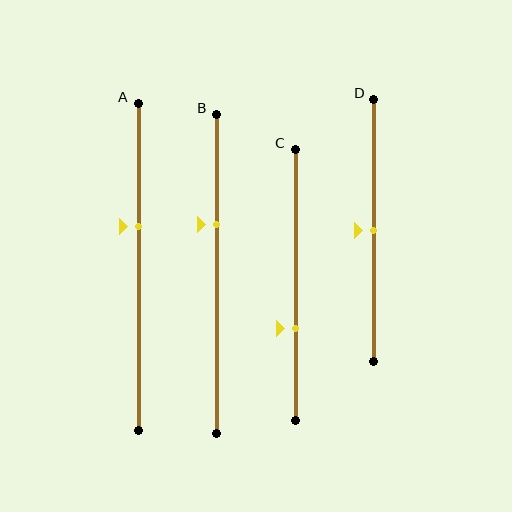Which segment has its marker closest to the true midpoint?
Segment D has its marker closest to the true midpoint.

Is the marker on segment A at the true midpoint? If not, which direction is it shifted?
No, the marker on segment A is shifted upward by about 12% of the segment length.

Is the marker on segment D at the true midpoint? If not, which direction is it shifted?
Yes, the marker on segment D is at the true midpoint.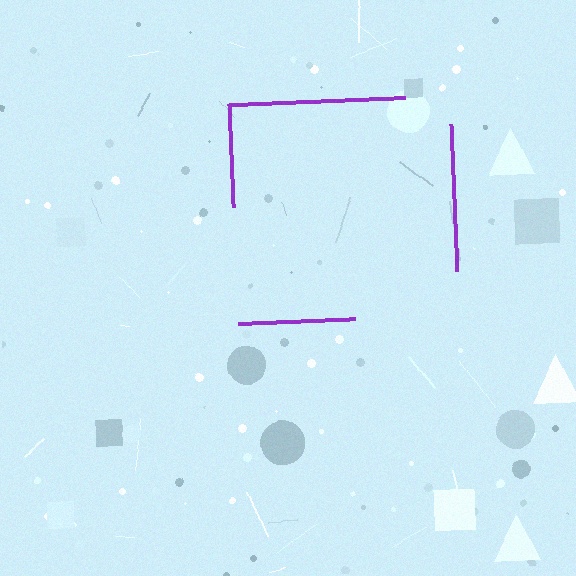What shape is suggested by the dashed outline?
The dashed outline suggests a square.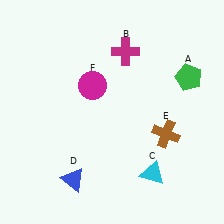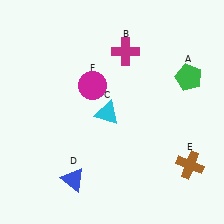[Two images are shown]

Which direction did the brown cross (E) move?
The brown cross (E) moved down.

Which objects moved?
The objects that moved are: the cyan triangle (C), the brown cross (E).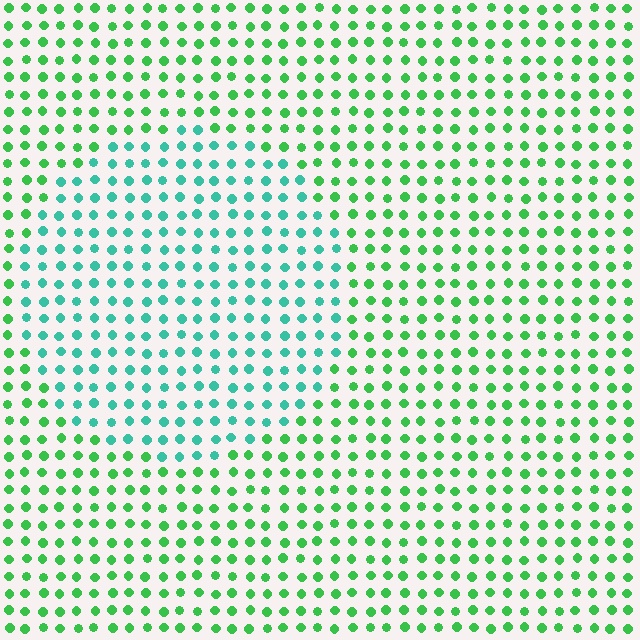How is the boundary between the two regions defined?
The boundary is defined purely by a slight shift in hue (about 39 degrees). Spacing, size, and orientation are identical on both sides.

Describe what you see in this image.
The image is filled with small green elements in a uniform arrangement. A circle-shaped region is visible where the elements are tinted to a slightly different hue, forming a subtle color boundary.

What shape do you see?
I see a circle.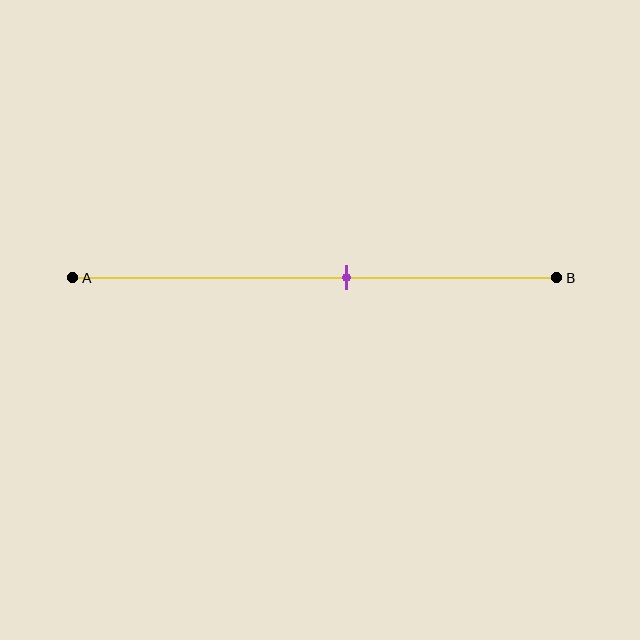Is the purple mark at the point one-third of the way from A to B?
No, the mark is at about 55% from A, not at the 33% one-third point.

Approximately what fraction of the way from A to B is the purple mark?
The purple mark is approximately 55% of the way from A to B.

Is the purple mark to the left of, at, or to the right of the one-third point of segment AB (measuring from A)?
The purple mark is to the right of the one-third point of segment AB.